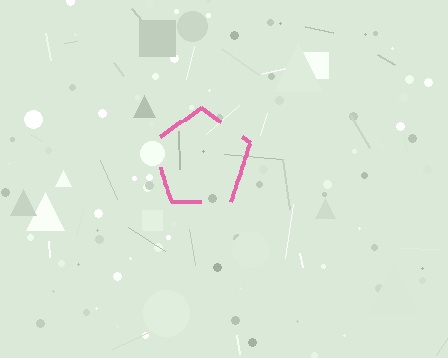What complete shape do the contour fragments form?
The contour fragments form a pentagon.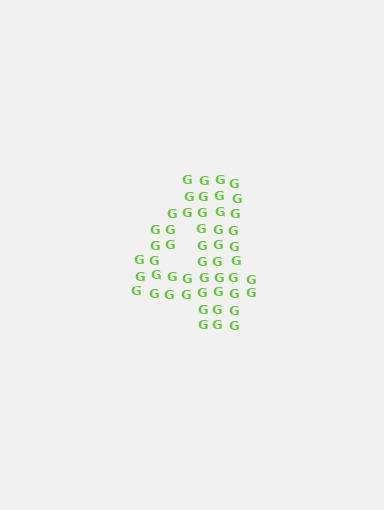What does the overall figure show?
The overall figure shows the digit 4.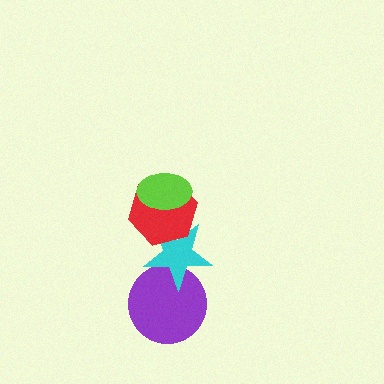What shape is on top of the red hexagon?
The lime ellipse is on top of the red hexagon.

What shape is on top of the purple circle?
The cyan star is on top of the purple circle.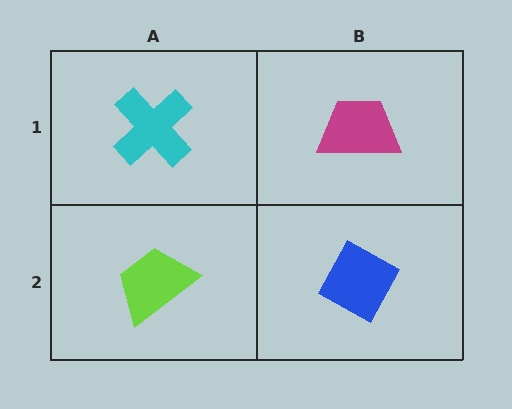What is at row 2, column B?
A blue diamond.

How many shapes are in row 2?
2 shapes.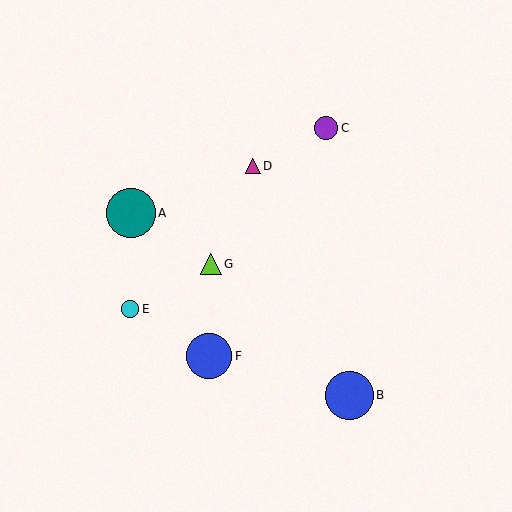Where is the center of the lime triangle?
The center of the lime triangle is at (211, 264).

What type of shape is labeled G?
Shape G is a lime triangle.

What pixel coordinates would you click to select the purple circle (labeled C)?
Click at (326, 128) to select the purple circle C.